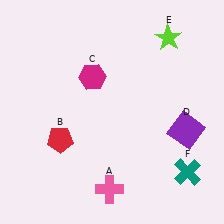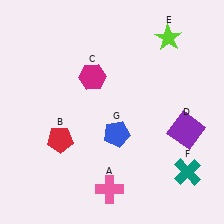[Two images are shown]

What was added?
A blue pentagon (G) was added in Image 2.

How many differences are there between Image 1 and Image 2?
There is 1 difference between the two images.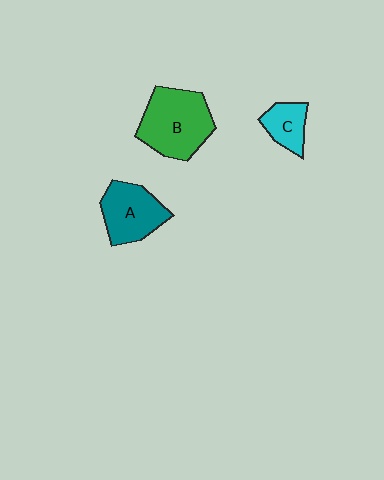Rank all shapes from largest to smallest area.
From largest to smallest: B (green), A (teal), C (cyan).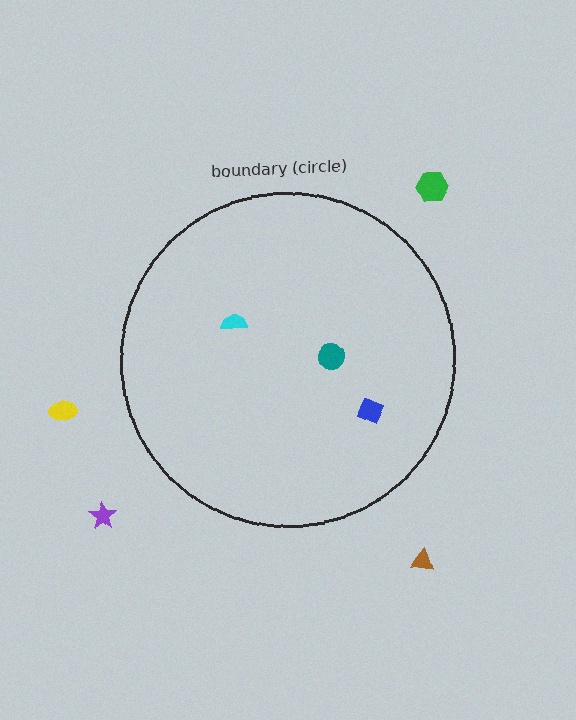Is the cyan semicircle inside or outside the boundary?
Inside.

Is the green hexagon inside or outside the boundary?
Outside.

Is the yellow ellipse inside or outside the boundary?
Outside.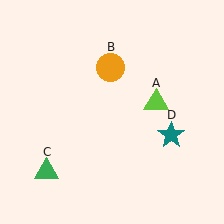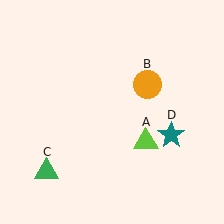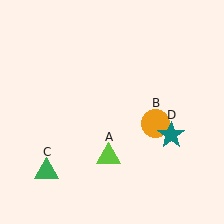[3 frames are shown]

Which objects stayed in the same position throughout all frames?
Green triangle (object C) and teal star (object D) remained stationary.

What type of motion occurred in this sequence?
The lime triangle (object A), orange circle (object B) rotated clockwise around the center of the scene.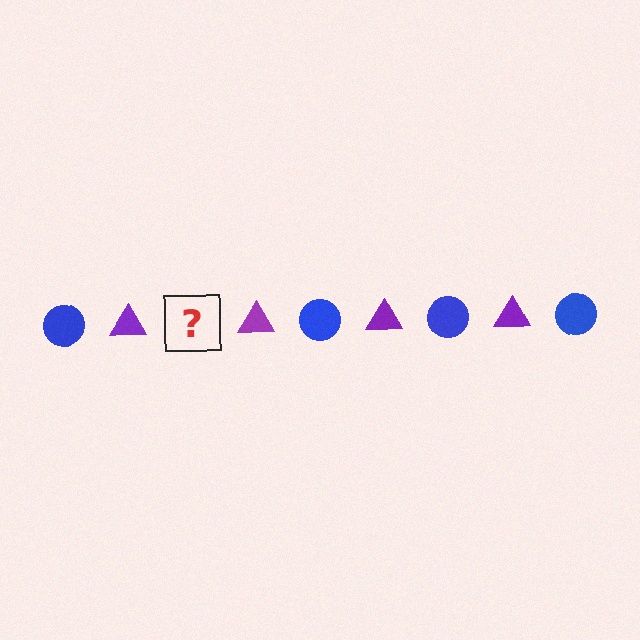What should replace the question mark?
The question mark should be replaced with a blue circle.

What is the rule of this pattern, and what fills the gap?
The rule is that the pattern alternates between blue circle and purple triangle. The gap should be filled with a blue circle.